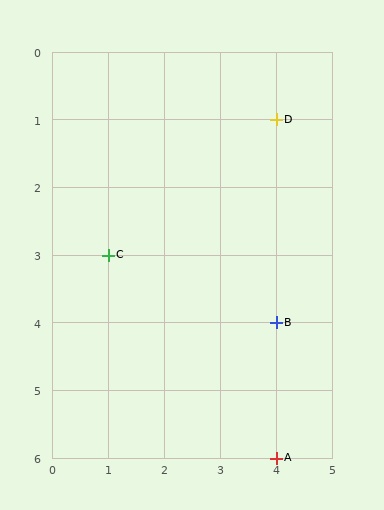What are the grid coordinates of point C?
Point C is at grid coordinates (1, 3).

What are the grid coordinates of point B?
Point B is at grid coordinates (4, 4).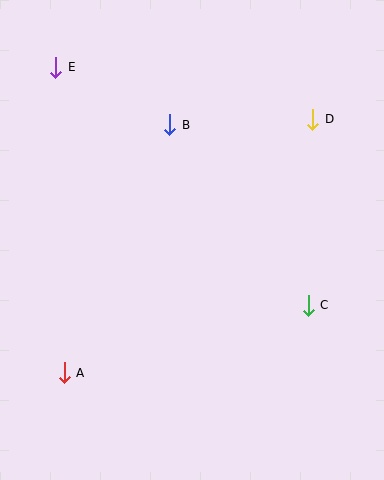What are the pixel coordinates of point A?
Point A is at (64, 373).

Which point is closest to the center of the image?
Point B at (170, 125) is closest to the center.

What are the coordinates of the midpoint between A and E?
The midpoint between A and E is at (60, 220).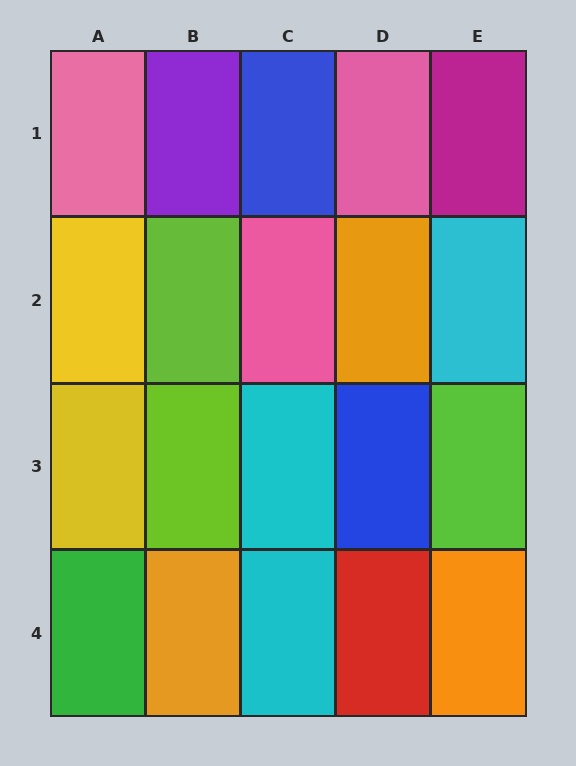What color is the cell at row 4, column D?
Red.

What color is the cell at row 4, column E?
Orange.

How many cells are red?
1 cell is red.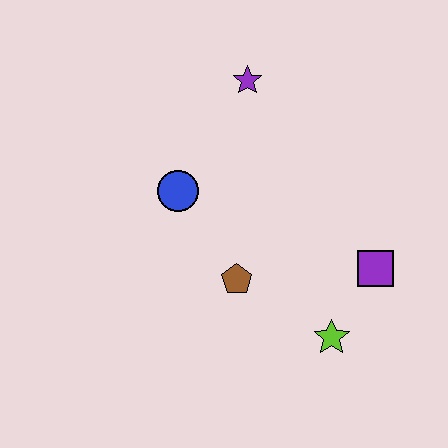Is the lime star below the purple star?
Yes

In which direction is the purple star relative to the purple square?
The purple star is above the purple square.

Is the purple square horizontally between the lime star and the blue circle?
No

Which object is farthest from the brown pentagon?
The purple star is farthest from the brown pentagon.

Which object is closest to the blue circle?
The brown pentagon is closest to the blue circle.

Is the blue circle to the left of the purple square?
Yes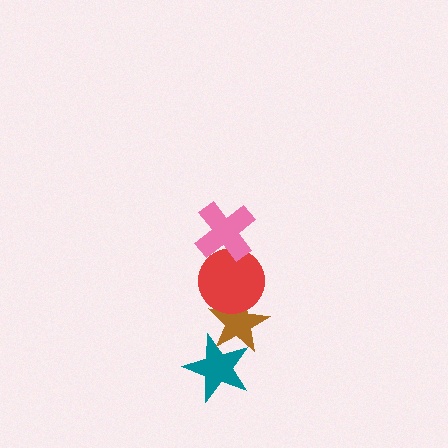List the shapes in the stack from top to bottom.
From top to bottom: the pink cross, the red circle, the brown star, the teal star.